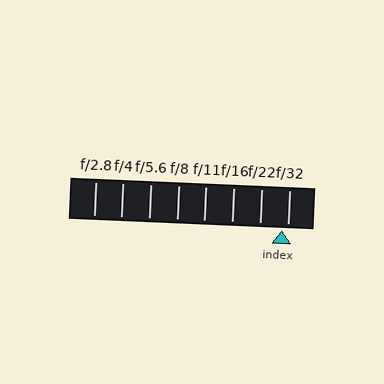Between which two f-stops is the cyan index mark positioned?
The index mark is between f/22 and f/32.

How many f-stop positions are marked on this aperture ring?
There are 8 f-stop positions marked.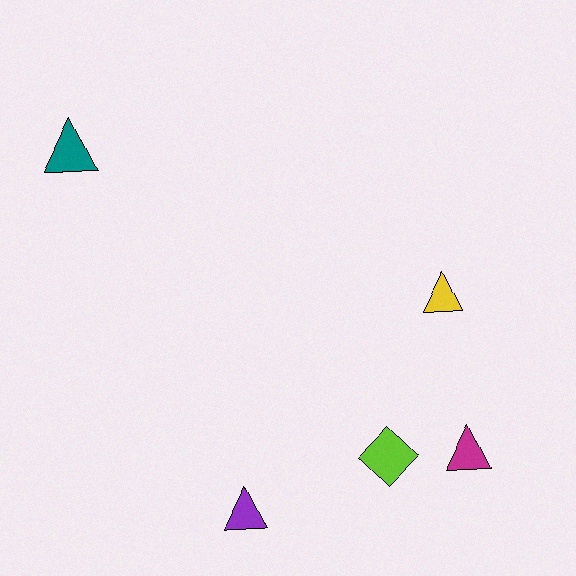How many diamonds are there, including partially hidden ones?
There is 1 diamond.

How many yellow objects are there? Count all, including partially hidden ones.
There is 1 yellow object.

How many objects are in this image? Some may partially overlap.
There are 5 objects.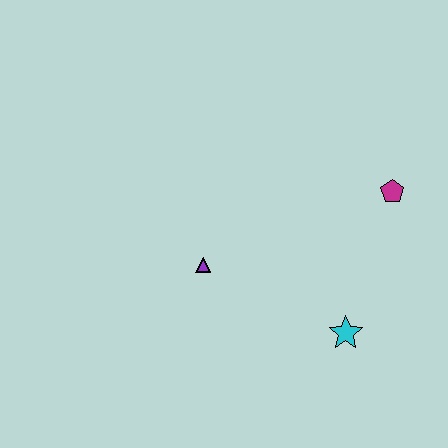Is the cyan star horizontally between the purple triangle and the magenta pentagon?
Yes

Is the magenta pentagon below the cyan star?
No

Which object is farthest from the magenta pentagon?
The purple triangle is farthest from the magenta pentagon.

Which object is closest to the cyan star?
The magenta pentagon is closest to the cyan star.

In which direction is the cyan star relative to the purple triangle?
The cyan star is to the right of the purple triangle.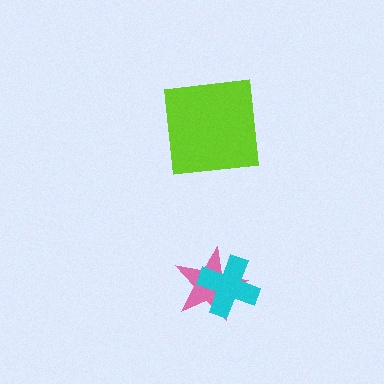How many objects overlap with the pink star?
1 object overlaps with the pink star.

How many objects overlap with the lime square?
0 objects overlap with the lime square.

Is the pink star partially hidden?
Yes, it is partially covered by another shape.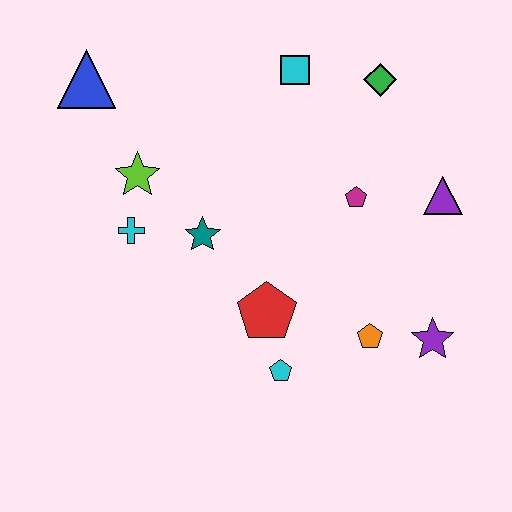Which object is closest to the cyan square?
The green diamond is closest to the cyan square.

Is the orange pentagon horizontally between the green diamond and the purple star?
No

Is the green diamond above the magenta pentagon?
Yes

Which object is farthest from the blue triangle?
The purple star is farthest from the blue triangle.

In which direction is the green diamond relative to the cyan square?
The green diamond is to the right of the cyan square.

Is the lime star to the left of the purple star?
Yes